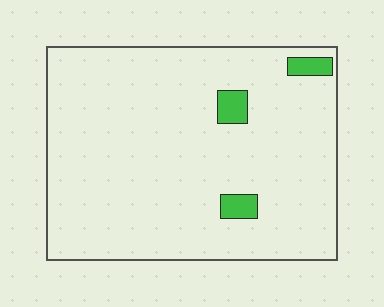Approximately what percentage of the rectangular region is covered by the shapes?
Approximately 5%.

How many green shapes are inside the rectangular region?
3.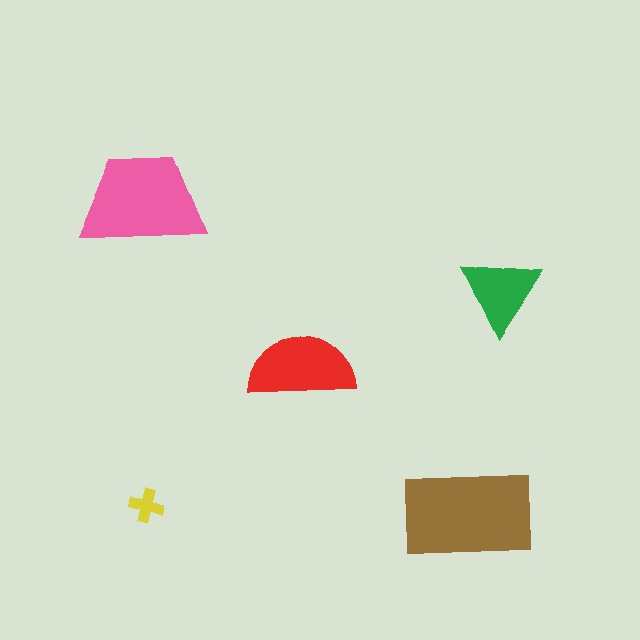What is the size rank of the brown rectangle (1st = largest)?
1st.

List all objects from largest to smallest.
The brown rectangle, the pink trapezoid, the red semicircle, the green triangle, the yellow cross.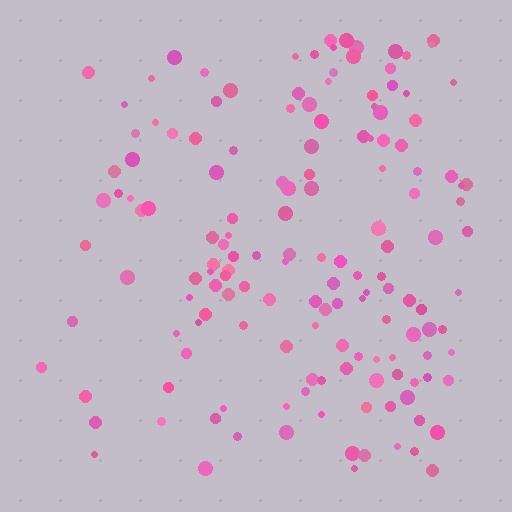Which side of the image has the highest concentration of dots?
The right.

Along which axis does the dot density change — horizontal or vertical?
Horizontal.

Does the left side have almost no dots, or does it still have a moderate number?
Still a moderate number, just noticeably fewer than the right.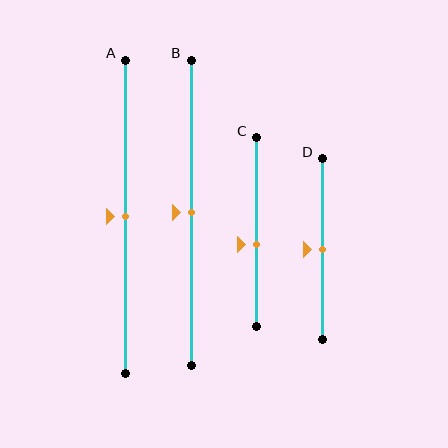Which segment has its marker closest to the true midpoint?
Segment A has its marker closest to the true midpoint.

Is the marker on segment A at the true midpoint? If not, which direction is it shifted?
Yes, the marker on segment A is at the true midpoint.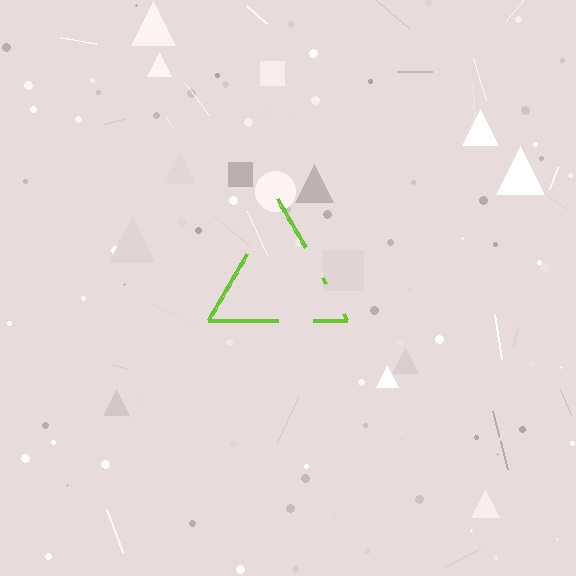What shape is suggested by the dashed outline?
The dashed outline suggests a triangle.